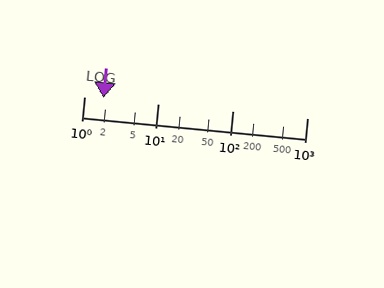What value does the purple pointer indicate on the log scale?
The pointer indicates approximately 1.8.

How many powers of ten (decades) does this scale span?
The scale spans 3 decades, from 1 to 1000.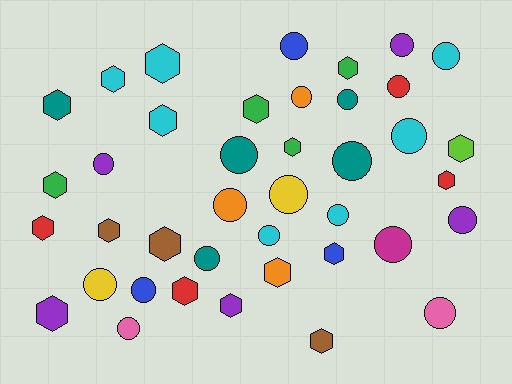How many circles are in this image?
There are 21 circles.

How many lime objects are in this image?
There is 1 lime object.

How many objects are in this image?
There are 40 objects.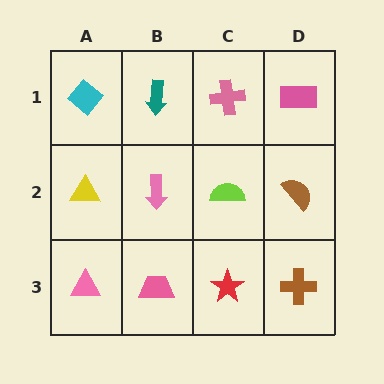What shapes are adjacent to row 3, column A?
A yellow triangle (row 2, column A), a pink trapezoid (row 3, column B).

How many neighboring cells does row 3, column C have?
3.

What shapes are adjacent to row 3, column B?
A pink arrow (row 2, column B), a pink triangle (row 3, column A), a red star (row 3, column C).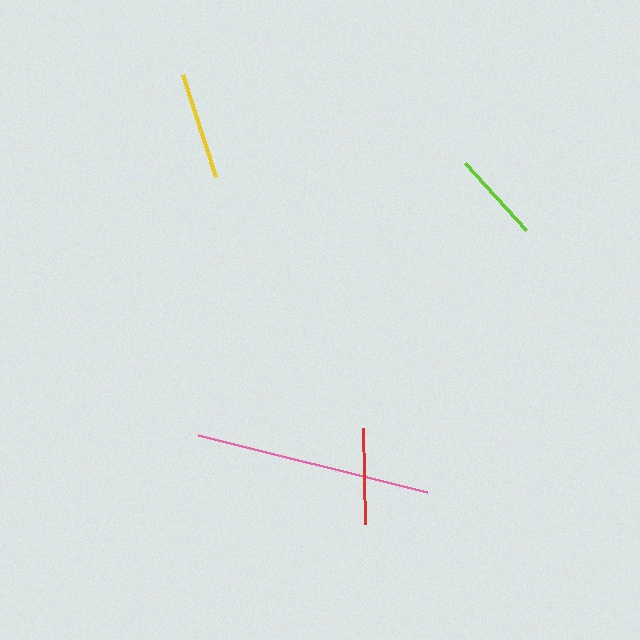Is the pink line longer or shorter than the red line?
The pink line is longer than the red line.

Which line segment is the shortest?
The lime line is the shortest at approximately 90 pixels.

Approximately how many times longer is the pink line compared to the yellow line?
The pink line is approximately 2.2 times the length of the yellow line.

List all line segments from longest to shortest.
From longest to shortest: pink, yellow, red, lime.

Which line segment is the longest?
The pink line is the longest at approximately 236 pixels.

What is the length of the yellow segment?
The yellow segment is approximately 107 pixels long.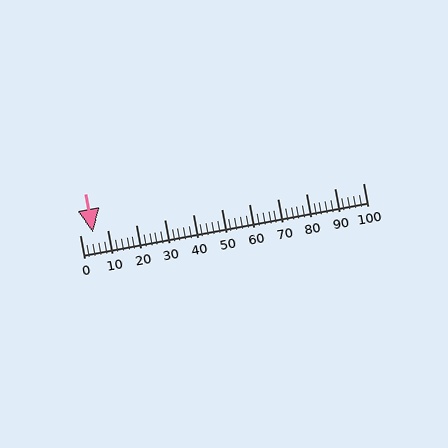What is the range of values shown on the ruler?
The ruler shows values from 0 to 100.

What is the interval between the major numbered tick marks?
The major tick marks are spaced 10 units apart.